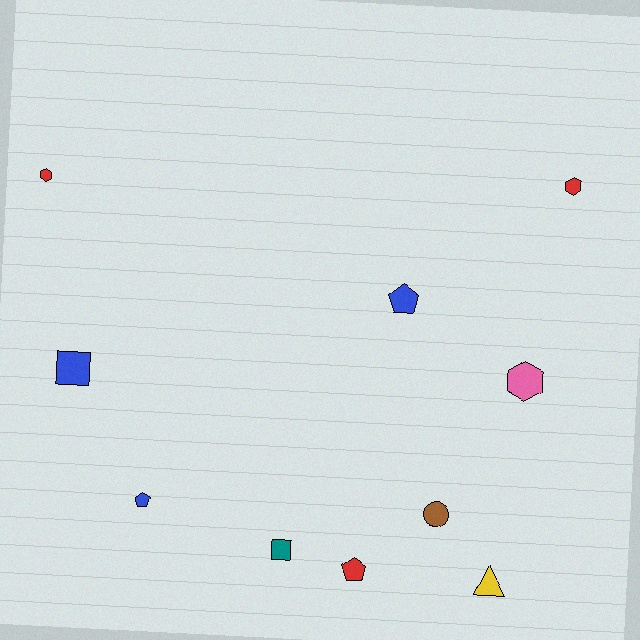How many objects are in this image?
There are 10 objects.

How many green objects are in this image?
There are no green objects.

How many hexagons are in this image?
There are 3 hexagons.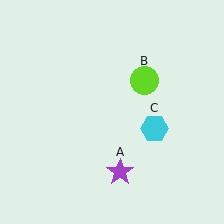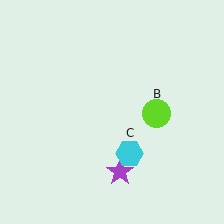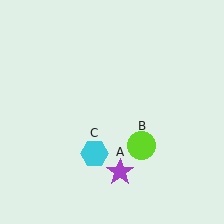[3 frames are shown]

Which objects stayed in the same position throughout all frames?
Purple star (object A) remained stationary.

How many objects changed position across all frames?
2 objects changed position: lime circle (object B), cyan hexagon (object C).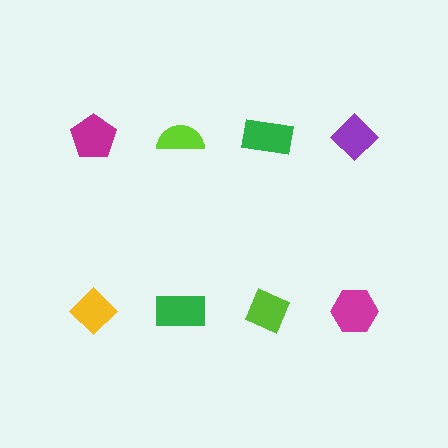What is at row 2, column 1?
A yellow diamond.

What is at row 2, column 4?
A magenta hexagon.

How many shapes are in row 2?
4 shapes.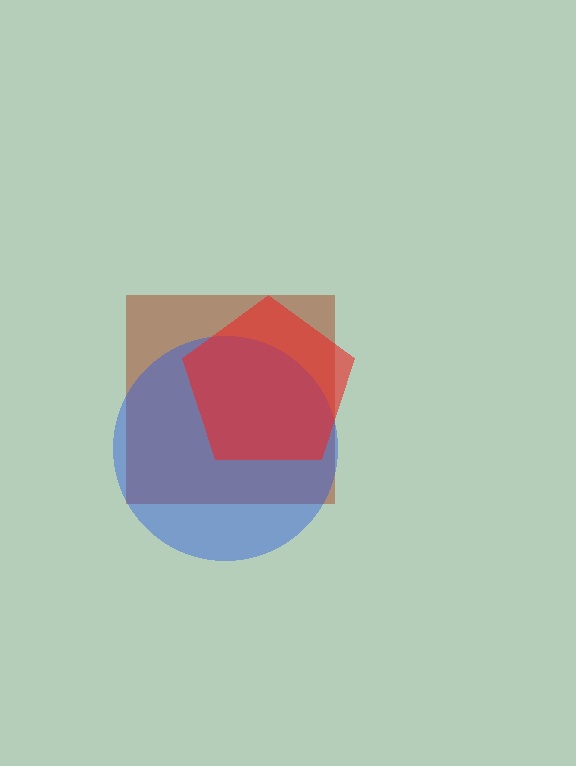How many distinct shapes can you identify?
There are 3 distinct shapes: a brown square, a blue circle, a red pentagon.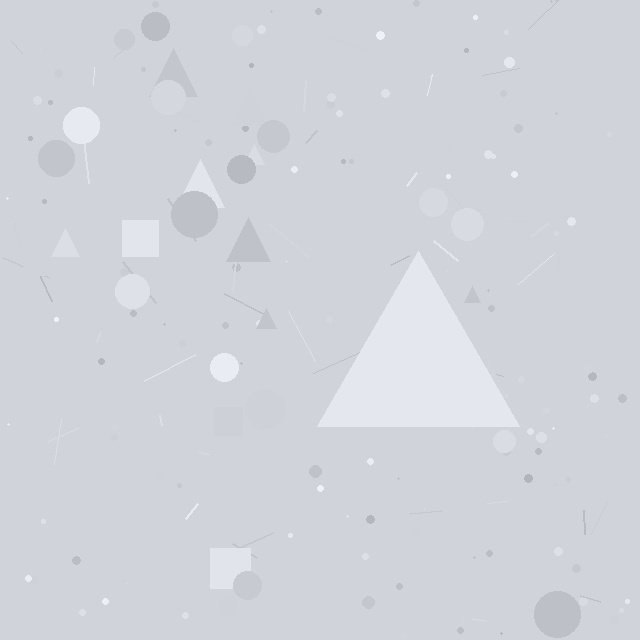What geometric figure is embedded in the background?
A triangle is embedded in the background.